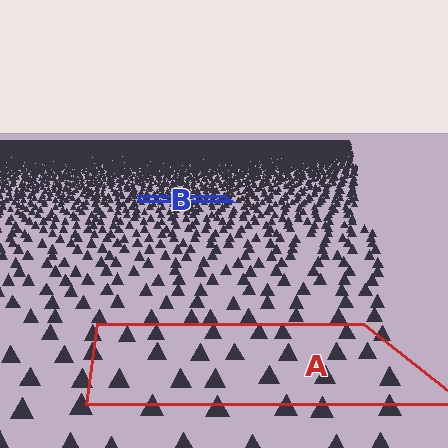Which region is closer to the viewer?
Region A is closer. The texture elements there are larger and more spread out.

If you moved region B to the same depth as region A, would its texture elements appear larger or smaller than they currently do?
They would appear larger. At a closer depth, the same texture elements are projected at a bigger on-screen size.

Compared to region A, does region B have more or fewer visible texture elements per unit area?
Region B has more texture elements per unit area — they are packed more densely because it is farther away.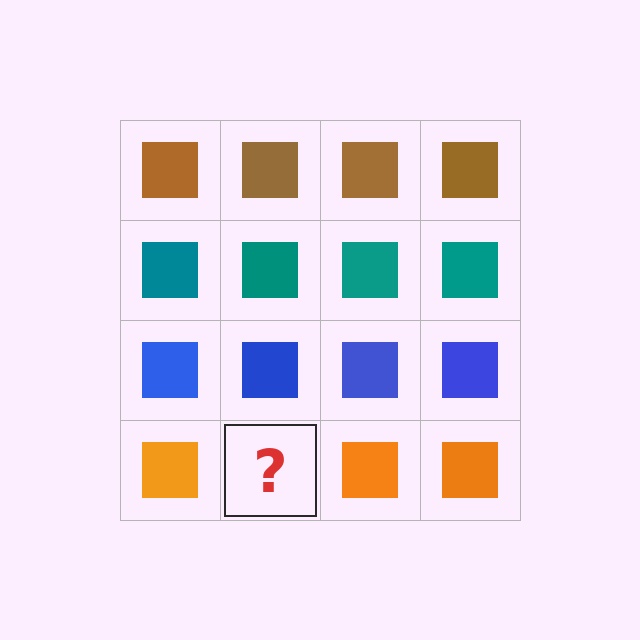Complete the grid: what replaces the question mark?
The question mark should be replaced with an orange square.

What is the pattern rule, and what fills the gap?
The rule is that each row has a consistent color. The gap should be filled with an orange square.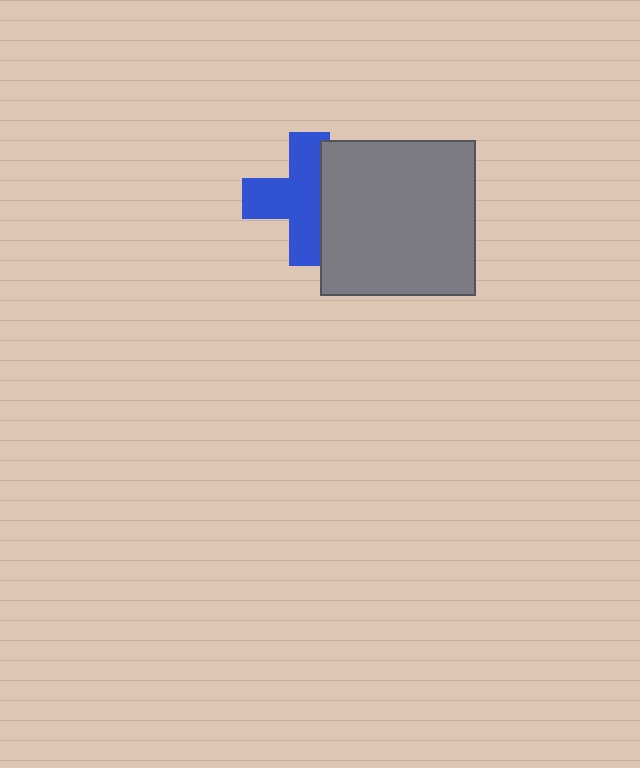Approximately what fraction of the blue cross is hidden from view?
Roughly 34% of the blue cross is hidden behind the gray square.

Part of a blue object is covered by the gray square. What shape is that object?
It is a cross.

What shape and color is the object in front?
The object in front is a gray square.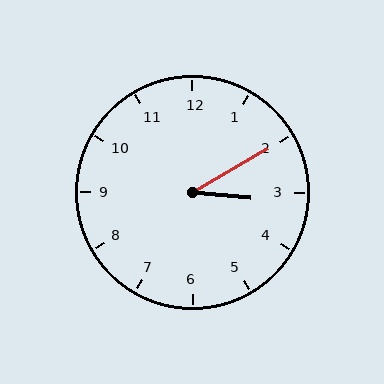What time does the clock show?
3:10.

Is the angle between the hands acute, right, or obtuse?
It is acute.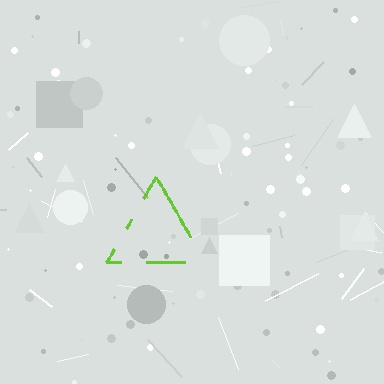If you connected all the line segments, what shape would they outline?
They would outline a triangle.